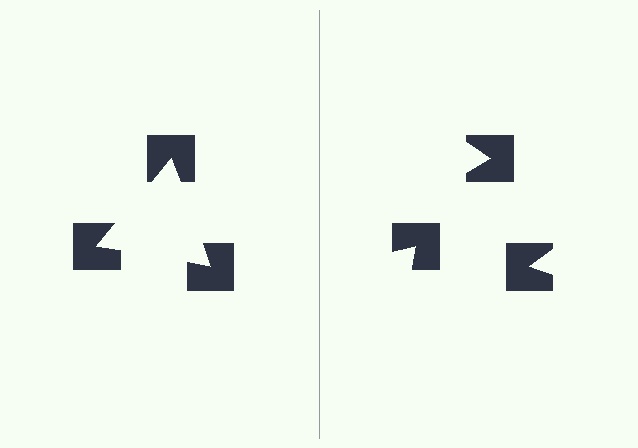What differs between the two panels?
The notched squares are positioned identically on both sides; only the wedge orientations differ. On the left they align to a triangle; on the right they are misaligned.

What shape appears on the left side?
An illusory triangle.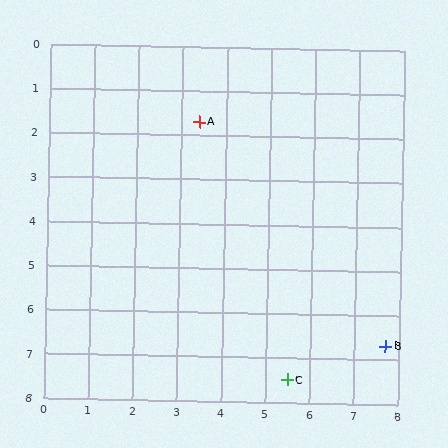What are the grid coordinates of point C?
Point C is at approximately (5.5, 7.5).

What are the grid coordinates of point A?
Point A is at approximately (3.4, 1.7).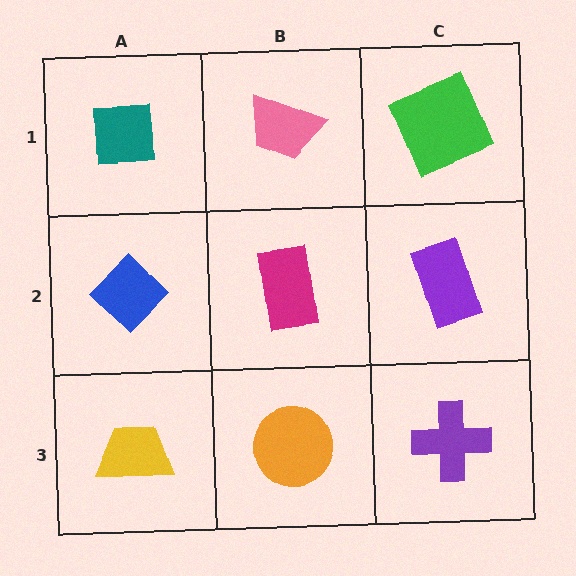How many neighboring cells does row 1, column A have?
2.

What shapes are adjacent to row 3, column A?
A blue diamond (row 2, column A), an orange circle (row 3, column B).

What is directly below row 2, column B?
An orange circle.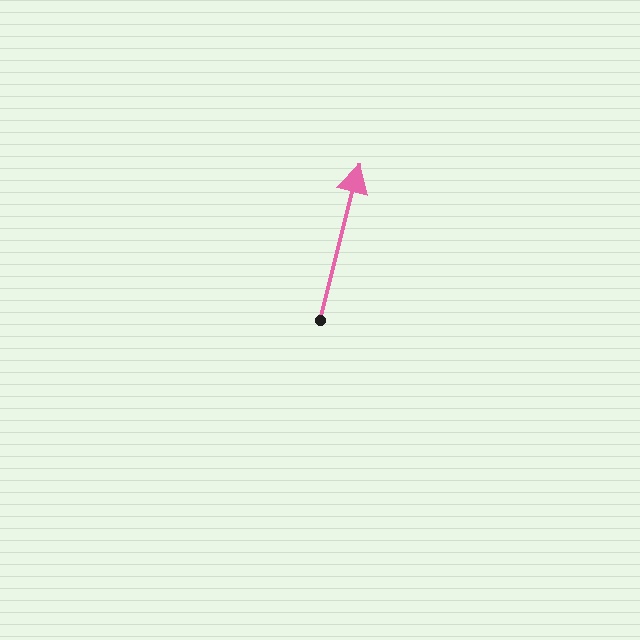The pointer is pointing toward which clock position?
Roughly 12 o'clock.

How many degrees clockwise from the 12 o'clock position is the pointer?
Approximately 14 degrees.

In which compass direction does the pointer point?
North.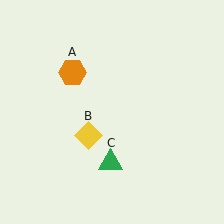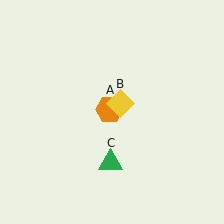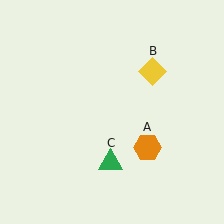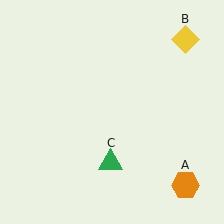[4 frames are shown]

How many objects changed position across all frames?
2 objects changed position: orange hexagon (object A), yellow diamond (object B).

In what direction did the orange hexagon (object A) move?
The orange hexagon (object A) moved down and to the right.